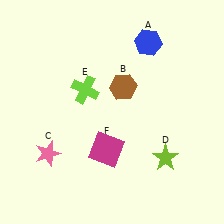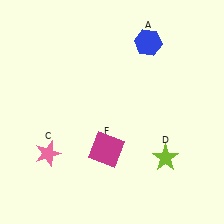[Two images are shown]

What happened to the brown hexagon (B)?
The brown hexagon (B) was removed in Image 2. It was in the top-right area of Image 1.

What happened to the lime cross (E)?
The lime cross (E) was removed in Image 2. It was in the top-left area of Image 1.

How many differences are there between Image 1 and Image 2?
There are 2 differences between the two images.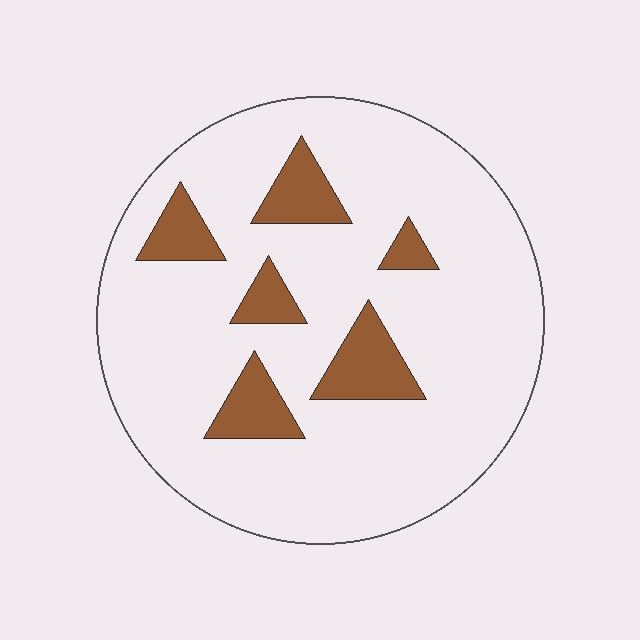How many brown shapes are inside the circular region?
6.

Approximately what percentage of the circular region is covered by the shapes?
Approximately 15%.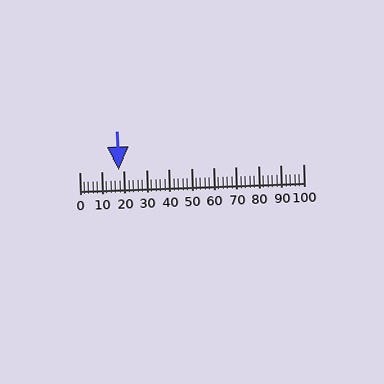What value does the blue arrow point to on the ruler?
The blue arrow points to approximately 18.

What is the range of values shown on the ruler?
The ruler shows values from 0 to 100.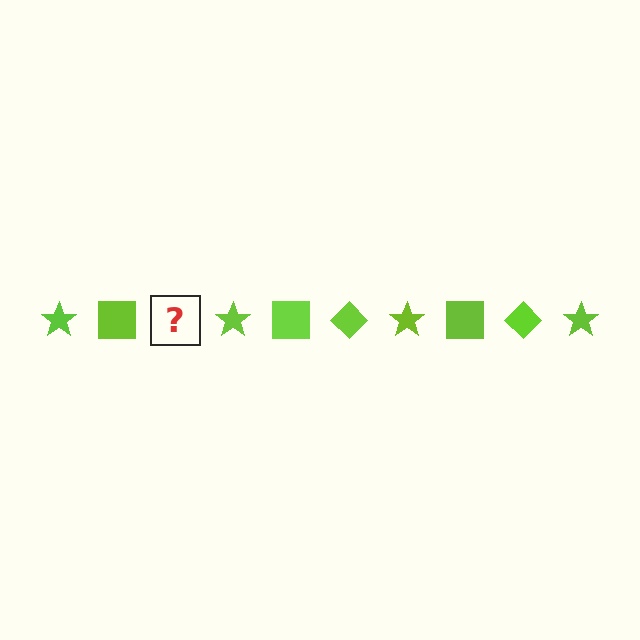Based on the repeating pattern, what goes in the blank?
The blank should be a lime diamond.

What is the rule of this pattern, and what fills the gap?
The rule is that the pattern cycles through star, square, diamond shapes in lime. The gap should be filled with a lime diamond.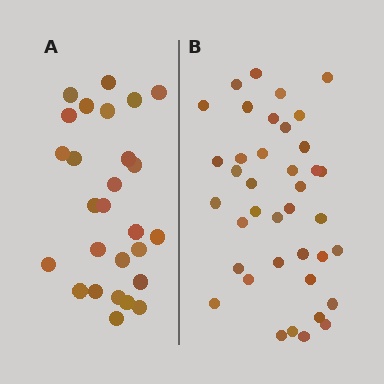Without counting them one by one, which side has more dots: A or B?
Region B (the right region) has more dots.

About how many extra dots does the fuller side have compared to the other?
Region B has roughly 12 or so more dots than region A.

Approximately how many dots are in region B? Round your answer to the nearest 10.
About 40 dots. (The exact count is 39, which rounds to 40.)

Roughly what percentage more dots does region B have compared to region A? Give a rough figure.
About 45% more.